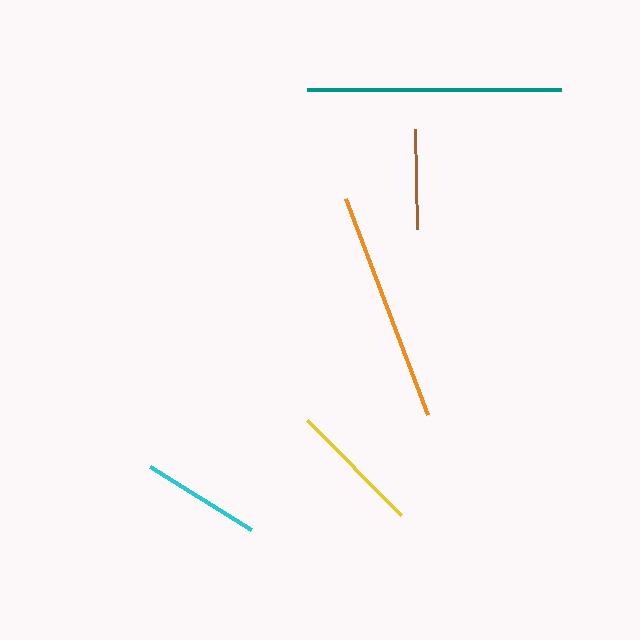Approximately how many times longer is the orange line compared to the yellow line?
The orange line is approximately 1.7 times the length of the yellow line.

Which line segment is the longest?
The teal line is the longest at approximately 254 pixels.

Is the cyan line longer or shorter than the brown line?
The cyan line is longer than the brown line.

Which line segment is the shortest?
The brown line is the shortest at approximately 100 pixels.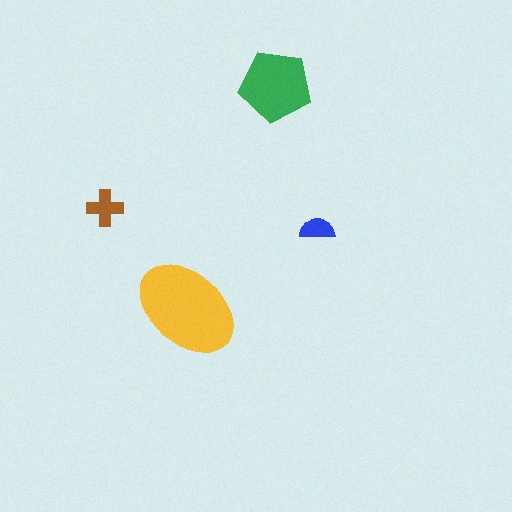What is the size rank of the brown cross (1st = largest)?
3rd.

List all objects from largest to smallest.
The yellow ellipse, the green pentagon, the brown cross, the blue semicircle.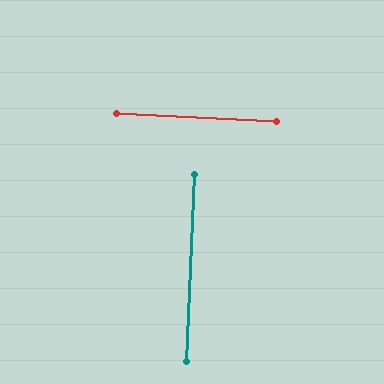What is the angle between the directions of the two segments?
Approximately 89 degrees.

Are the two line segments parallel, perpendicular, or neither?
Perpendicular — they meet at approximately 89°.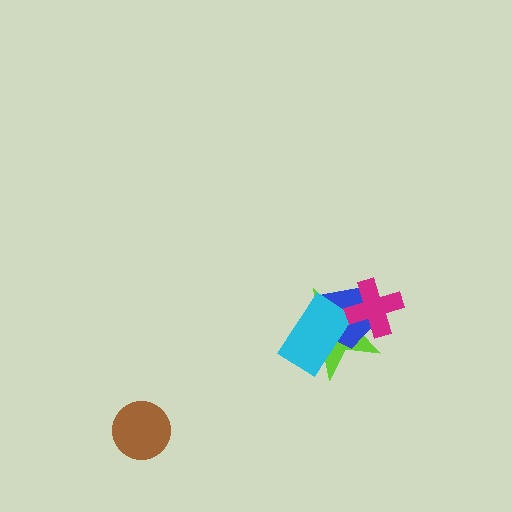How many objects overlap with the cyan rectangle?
2 objects overlap with the cyan rectangle.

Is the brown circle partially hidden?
No, no other shape covers it.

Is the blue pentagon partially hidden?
Yes, it is partially covered by another shape.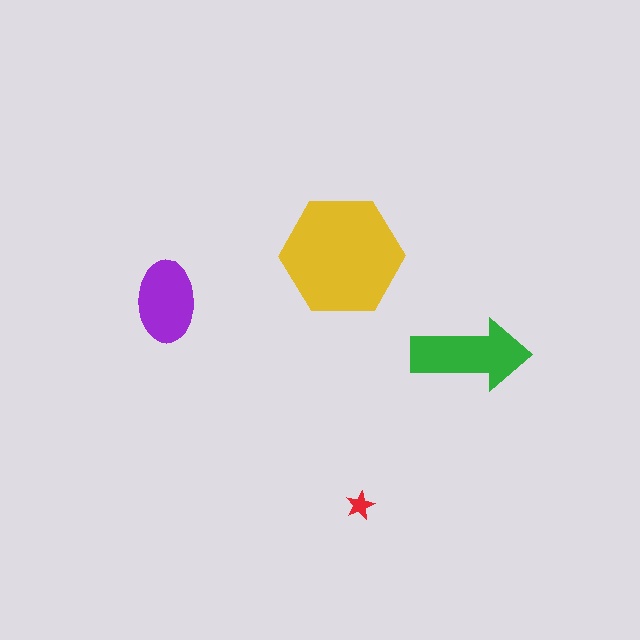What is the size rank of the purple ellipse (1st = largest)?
3rd.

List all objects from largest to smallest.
The yellow hexagon, the green arrow, the purple ellipse, the red star.